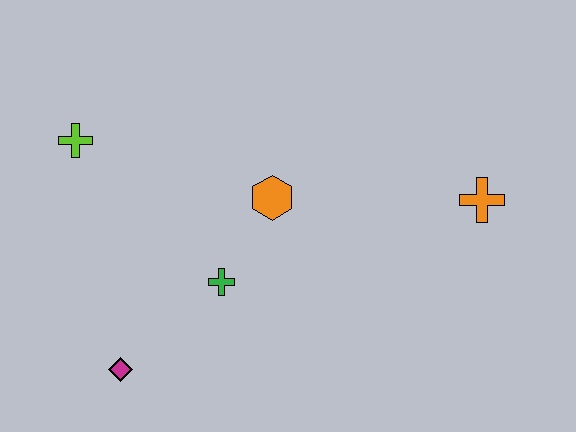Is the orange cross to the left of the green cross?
No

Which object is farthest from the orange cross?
The lime cross is farthest from the orange cross.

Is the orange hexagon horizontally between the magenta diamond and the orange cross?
Yes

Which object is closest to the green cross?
The orange hexagon is closest to the green cross.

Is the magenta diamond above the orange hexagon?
No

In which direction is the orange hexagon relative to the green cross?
The orange hexagon is above the green cross.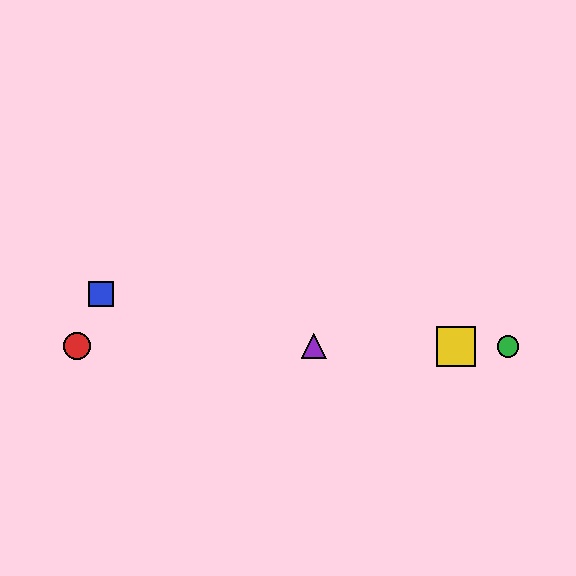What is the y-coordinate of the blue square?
The blue square is at y≈294.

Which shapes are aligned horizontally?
The red circle, the green circle, the yellow square, the purple triangle are aligned horizontally.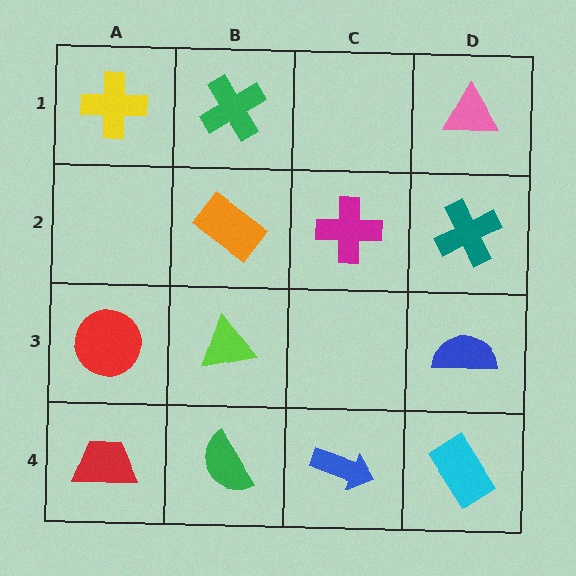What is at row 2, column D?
A teal cross.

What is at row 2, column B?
An orange rectangle.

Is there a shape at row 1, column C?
No, that cell is empty.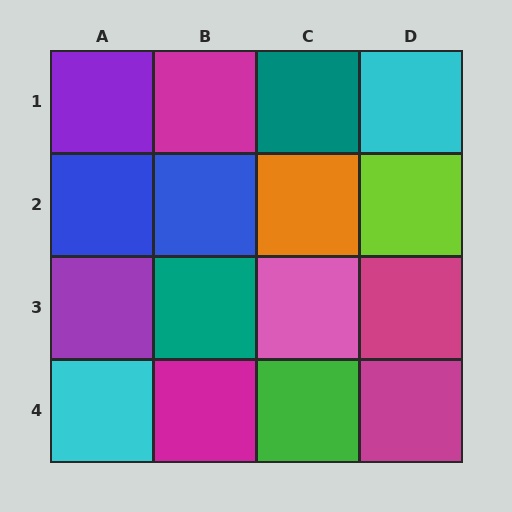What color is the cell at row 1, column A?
Purple.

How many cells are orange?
1 cell is orange.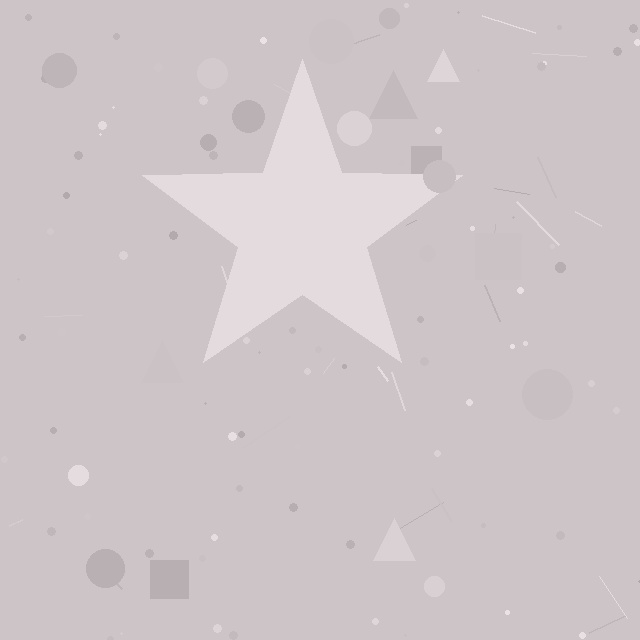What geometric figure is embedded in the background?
A star is embedded in the background.